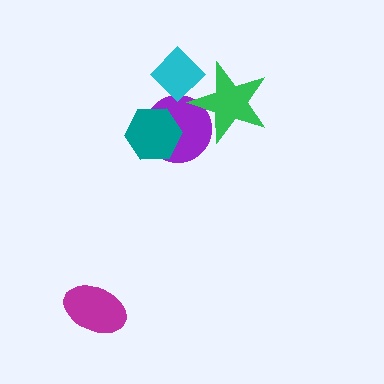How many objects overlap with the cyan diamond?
1 object overlaps with the cyan diamond.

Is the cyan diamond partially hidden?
Yes, it is partially covered by another shape.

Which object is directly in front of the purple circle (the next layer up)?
The teal hexagon is directly in front of the purple circle.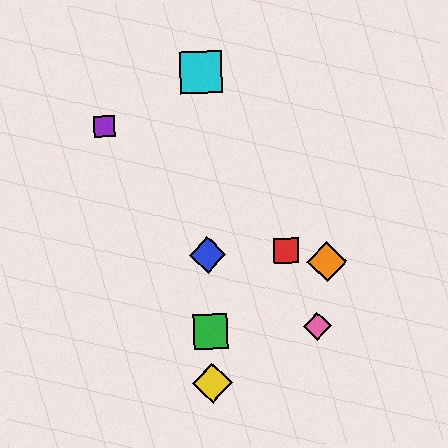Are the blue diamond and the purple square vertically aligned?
No, the blue diamond is at x≈208 and the purple square is at x≈105.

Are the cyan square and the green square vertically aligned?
Yes, both are at x≈201.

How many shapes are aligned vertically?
4 shapes (the blue diamond, the green square, the yellow diamond, the cyan square) are aligned vertically.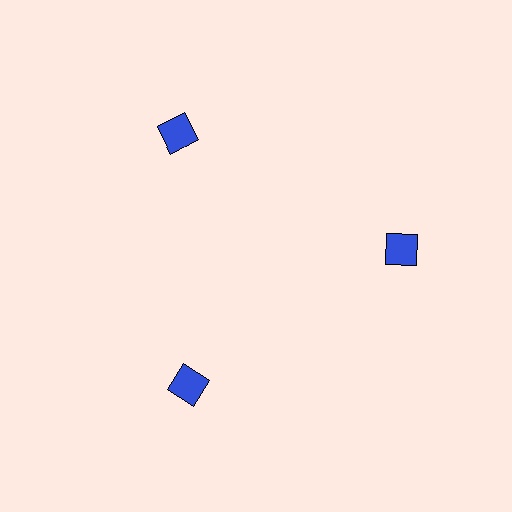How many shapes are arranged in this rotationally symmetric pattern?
There are 3 shapes, arranged in 3 groups of 1.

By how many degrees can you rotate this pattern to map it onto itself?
The pattern maps onto itself every 120 degrees of rotation.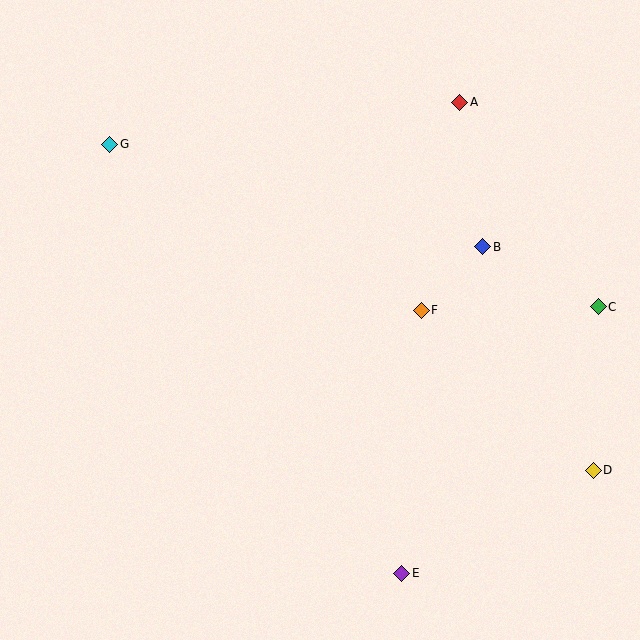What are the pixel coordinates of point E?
Point E is at (402, 573).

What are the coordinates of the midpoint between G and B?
The midpoint between G and B is at (296, 196).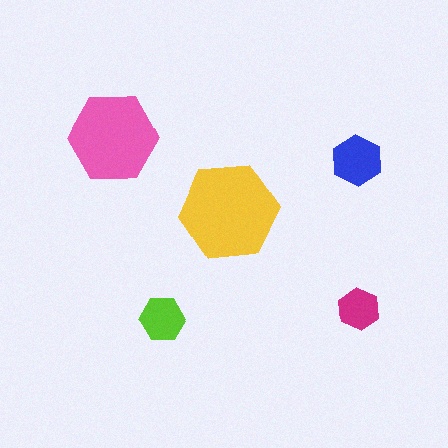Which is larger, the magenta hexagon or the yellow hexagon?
The yellow one.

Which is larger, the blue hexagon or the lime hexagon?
The blue one.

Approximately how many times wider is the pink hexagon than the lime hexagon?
About 2 times wider.